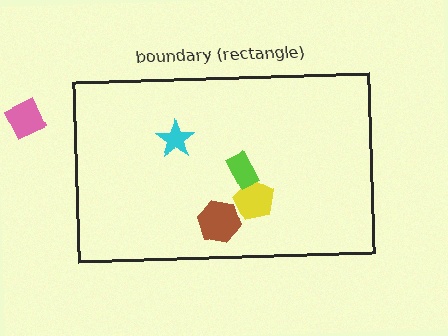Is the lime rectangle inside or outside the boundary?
Inside.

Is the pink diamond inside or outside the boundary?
Outside.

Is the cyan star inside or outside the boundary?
Inside.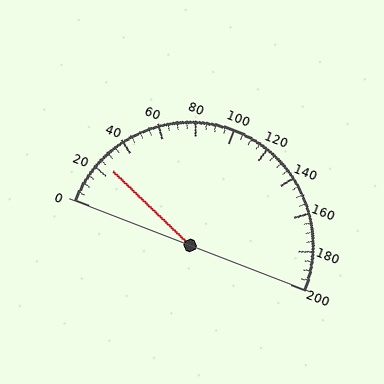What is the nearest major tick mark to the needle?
The nearest major tick mark is 20.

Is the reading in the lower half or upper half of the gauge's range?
The reading is in the lower half of the range (0 to 200).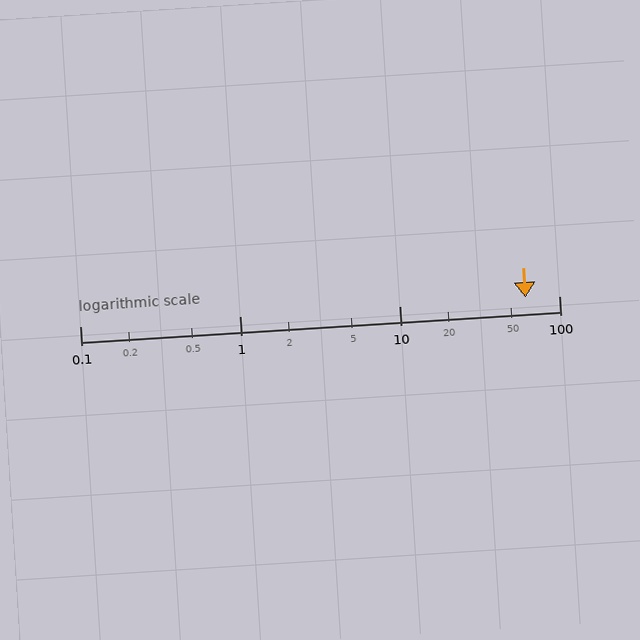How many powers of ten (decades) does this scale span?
The scale spans 3 decades, from 0.1 to 100.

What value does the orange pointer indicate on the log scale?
The pointer indicates approximately 62.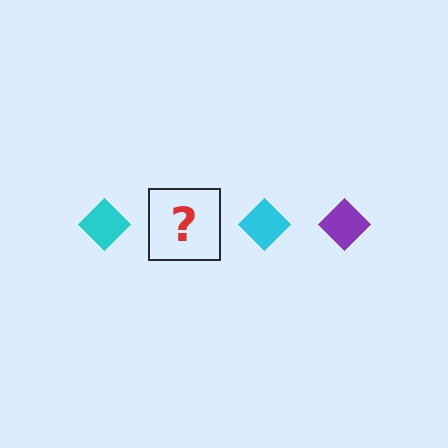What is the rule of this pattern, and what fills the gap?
The rule is that the pattern cycles through cyan, purple diamonds. The gap should be filled with a purple diamond.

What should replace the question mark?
The question mark should be replaced with a purple diamond.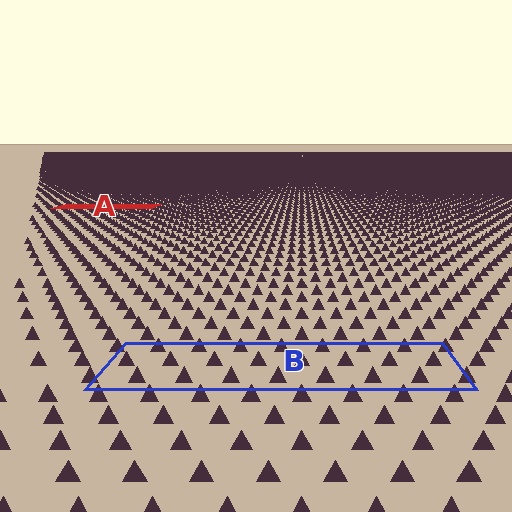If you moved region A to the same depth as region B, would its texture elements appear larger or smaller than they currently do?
They would appear larger. At a closer depth, the same texture elements are projected at a bigger on-screen size.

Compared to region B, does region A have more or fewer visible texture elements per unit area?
Region A has more texture elements per unit area — they are packed more densely because it is farther away.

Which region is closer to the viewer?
Region B is closer. The texture elements there are larger and more spread out.